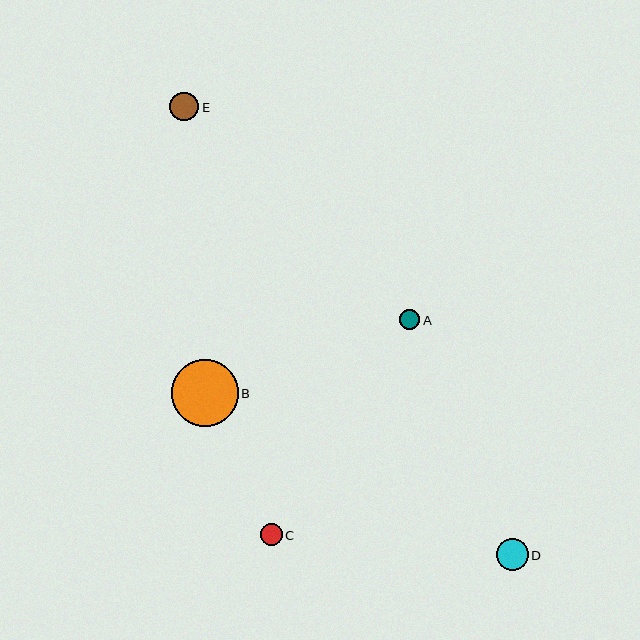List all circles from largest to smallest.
From largest to smallest: B, D, E, C, A.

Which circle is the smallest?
Circle A is the smallest with a size of approximately 20 pixels.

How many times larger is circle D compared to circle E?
Circle D is approximately 1.1 times the size of circle E.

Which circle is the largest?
Circle B is the largest with a size of approximately 67 pixels.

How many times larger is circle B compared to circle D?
Circle B is approximately 2.1 times the size of circle D.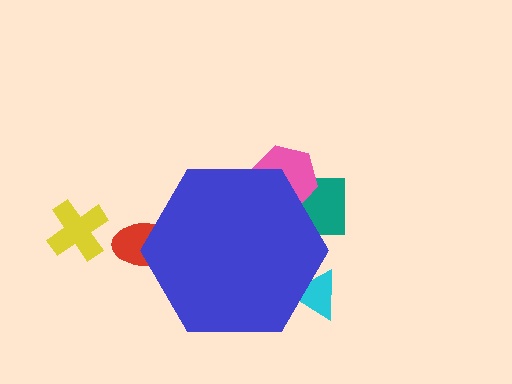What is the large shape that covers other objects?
A blue hexagon.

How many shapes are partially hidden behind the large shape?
4 shapes are partially hidden.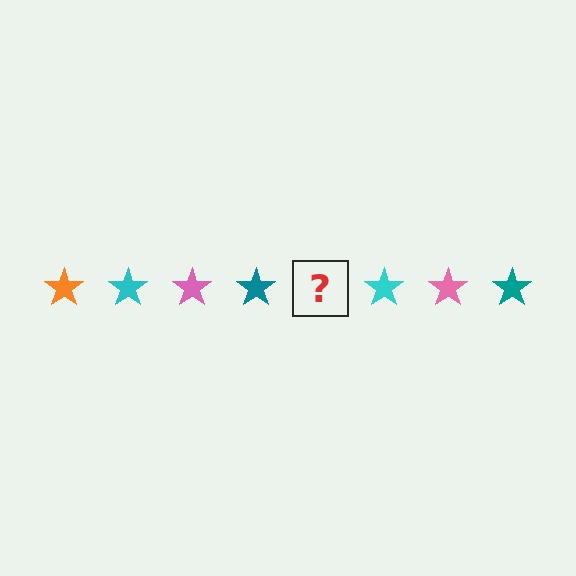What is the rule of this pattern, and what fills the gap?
The rule is that the pattern cycles through orange, cyan, pink, teal stars. The gap should be filled with an orange star.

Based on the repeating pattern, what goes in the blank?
The blank should be an orange star.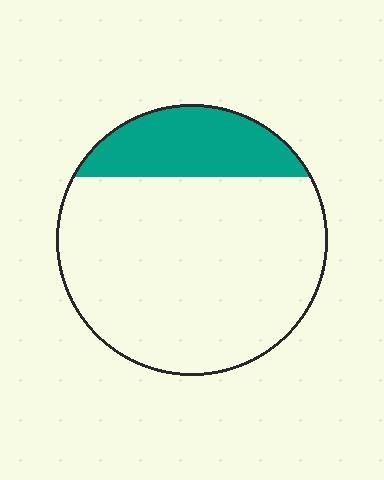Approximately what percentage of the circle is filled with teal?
Approximately 20%.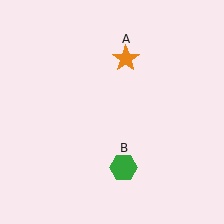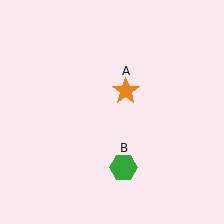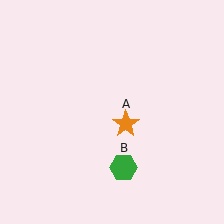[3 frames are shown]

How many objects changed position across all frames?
1 object changed position: orange star (object A).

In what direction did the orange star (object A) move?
The orange star (object A) moved down.